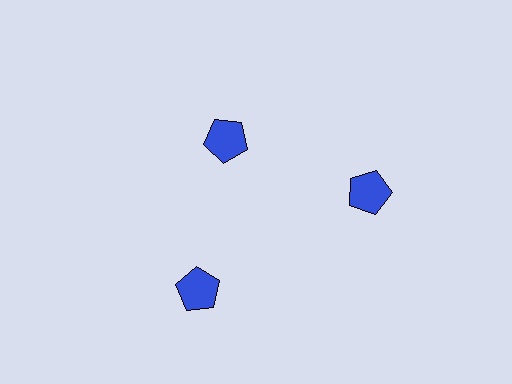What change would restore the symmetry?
The symmetry would be restored by moving it outward, back onto the ring so that all 3 pentagons sit at equal angles and equal distance from the center.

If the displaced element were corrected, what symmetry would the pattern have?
It would have 3-fold rotational symmetry — the pattern would map onto itself every 120 degrees.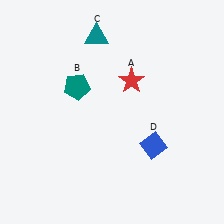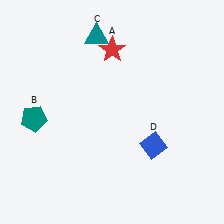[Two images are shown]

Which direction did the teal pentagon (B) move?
The teal pentagon (B) moved left.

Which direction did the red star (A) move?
The red star (A) moved up.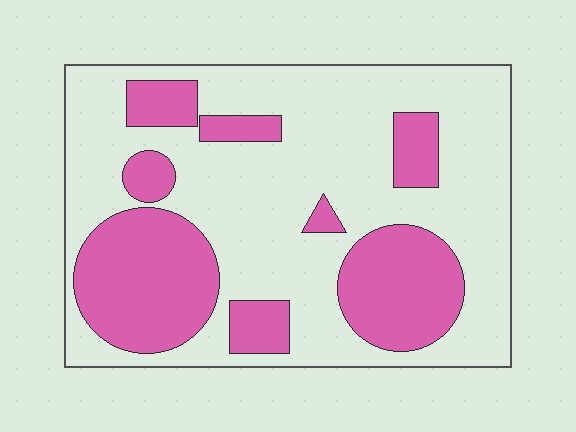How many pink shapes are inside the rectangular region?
8.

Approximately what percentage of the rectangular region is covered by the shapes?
Approximately 35%.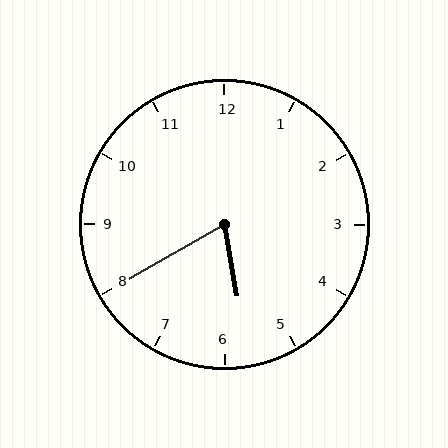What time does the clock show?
5:40.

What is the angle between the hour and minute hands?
Approximately 70 degrees.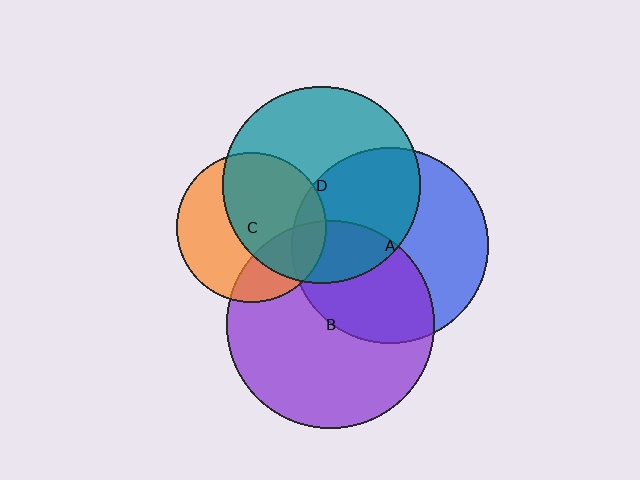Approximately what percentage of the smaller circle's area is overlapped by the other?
Approximately 25%.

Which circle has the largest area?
Circle B (purple).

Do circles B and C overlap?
Yes.